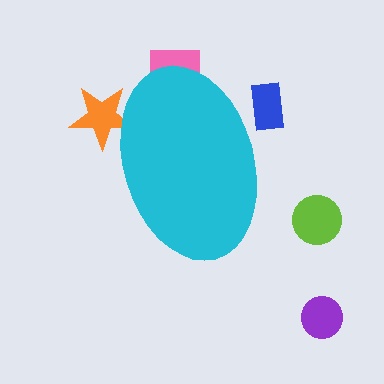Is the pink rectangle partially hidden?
Yes, the pink rectangle is partially hidden behind the cyan ellipse.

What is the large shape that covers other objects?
A cyan ellipse.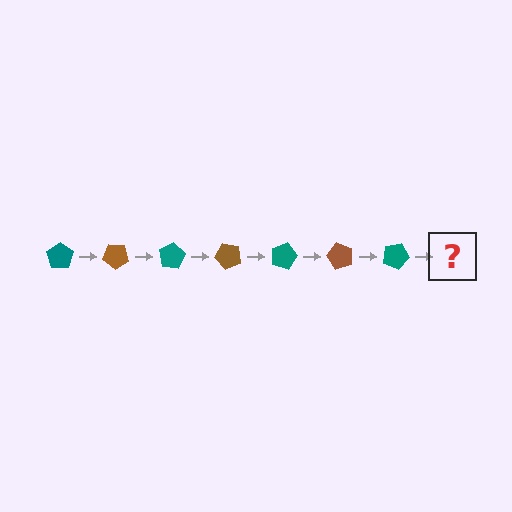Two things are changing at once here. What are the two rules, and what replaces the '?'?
The two rules are that it rotates 40 degrees each step and the color cycles through teal and brown. The '?' should be a brown pentagon, rotated 280 degrees from the start.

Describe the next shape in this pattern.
It should be a brown pentagon, rotated 280 degrees from the start.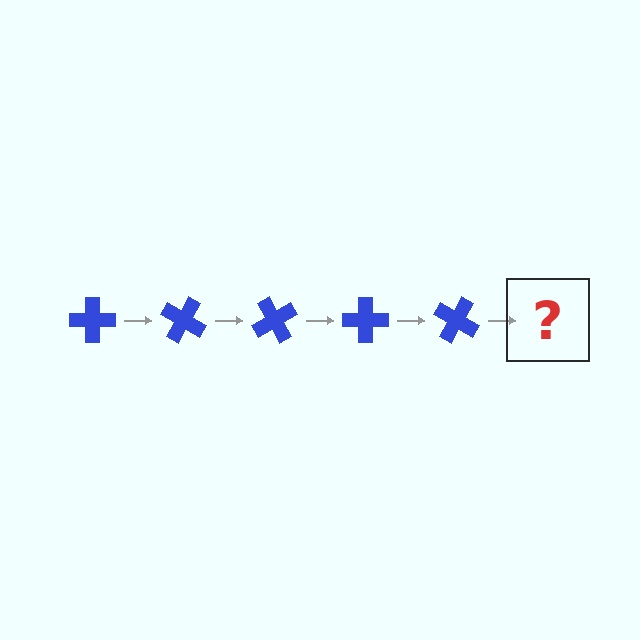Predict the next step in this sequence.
The next step is a blue cross rotated 150 degrees.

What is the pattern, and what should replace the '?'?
The pattern is that the cross rotates 30 degrees each step. The '?' should be a blue cross rotated 150 degrees.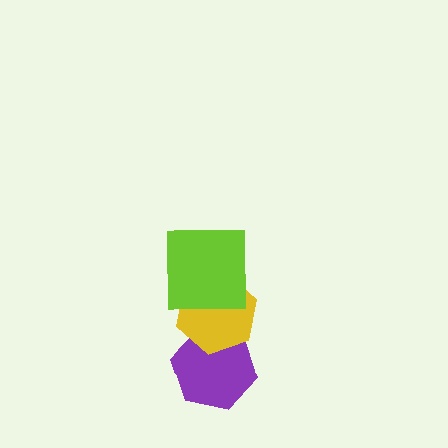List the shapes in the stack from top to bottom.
From top to bottom: the lime square, the yellow hexagon, the purple hexagon.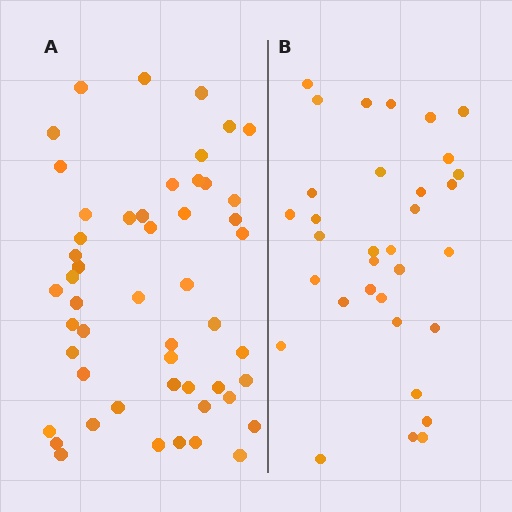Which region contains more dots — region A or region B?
Region A (the left region) has more dots.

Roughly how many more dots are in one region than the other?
Region A has approximately 20 more dots than region B.